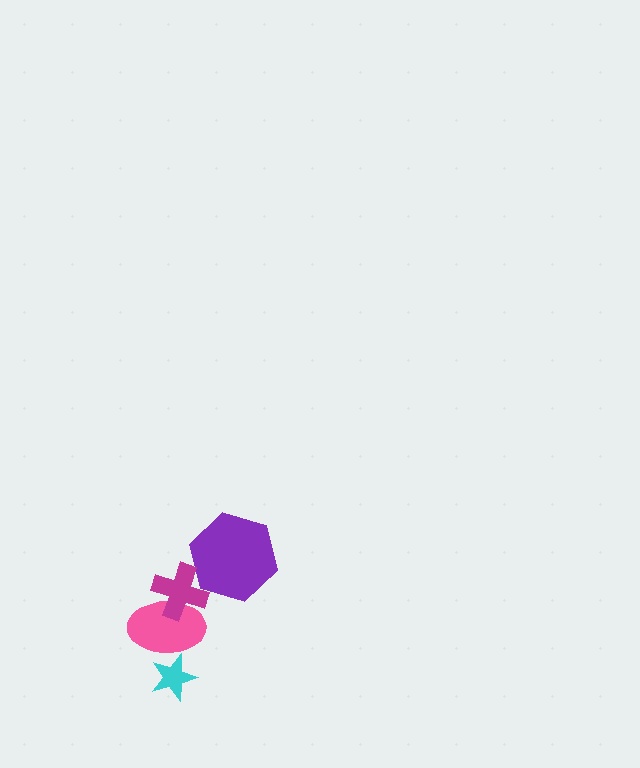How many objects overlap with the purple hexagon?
1 object overlaps with the purple hexagon.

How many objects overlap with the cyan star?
1 object overlaps with the cyan star.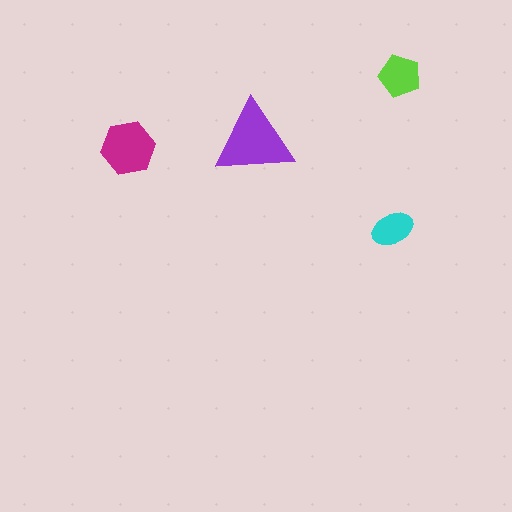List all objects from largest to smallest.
The purple triangle, the magenta hexagon, the lime pentagon, the cyan ellipse.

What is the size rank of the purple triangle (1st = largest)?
1st.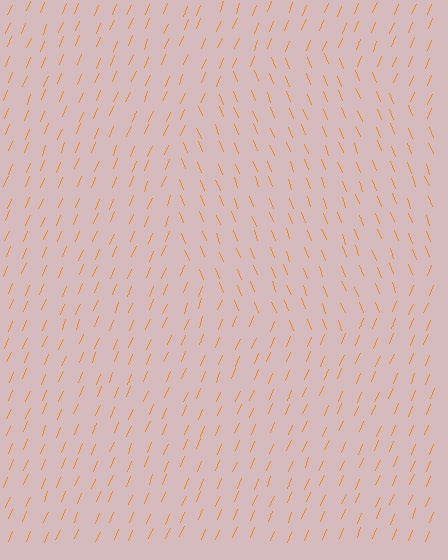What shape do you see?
I see a circle.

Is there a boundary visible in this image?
Yes, there is a texture boundary formed by a change in line orientation.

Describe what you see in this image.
The image is filled with small orange line segments. A circle region in the image has lines oriented differently from the surrounding lines, creating a visible texture boundary.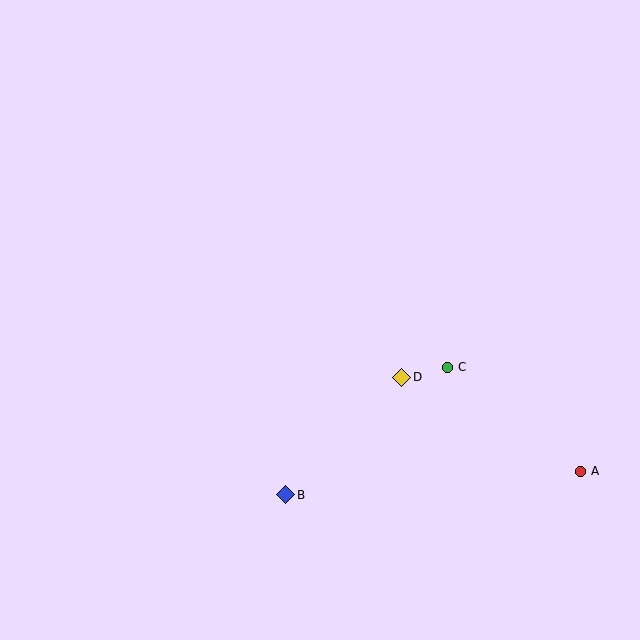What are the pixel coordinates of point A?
Point A is at (580, 472).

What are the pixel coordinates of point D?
Point D is at (402, 377).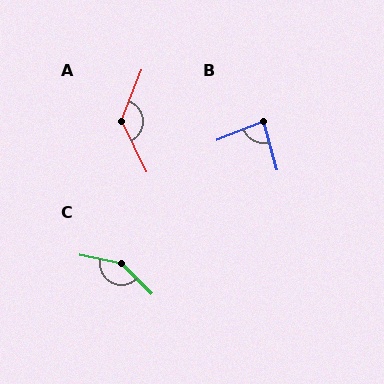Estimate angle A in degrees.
Approximately 132 degrees.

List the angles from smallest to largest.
B (85°), A (132°), C (147°).